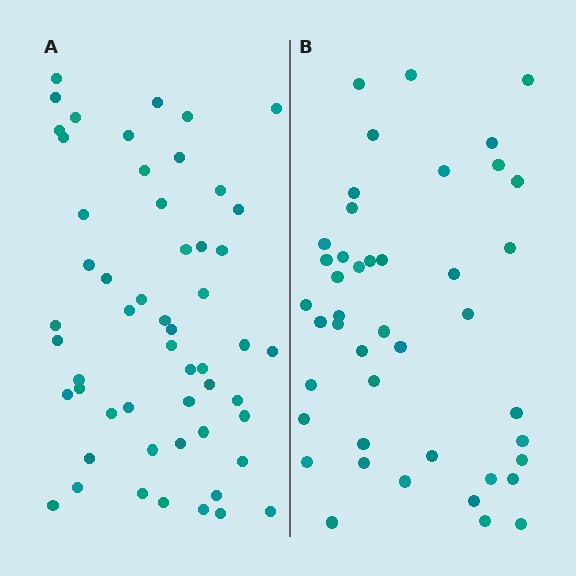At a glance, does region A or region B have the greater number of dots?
Region A (the left region) has more dots.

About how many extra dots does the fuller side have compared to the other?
Region A has roughly 10 or so more dots than region B.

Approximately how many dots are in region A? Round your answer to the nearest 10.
About 50 dots. (The exact count is 54, which rounds to 50.)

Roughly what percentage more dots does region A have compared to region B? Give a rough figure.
About 25% more.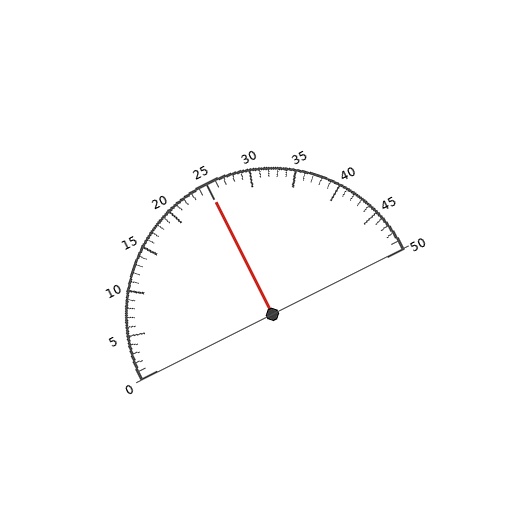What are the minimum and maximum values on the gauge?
The gauge ranges from 0 to 50.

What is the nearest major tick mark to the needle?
The nearest major tick mark is 25.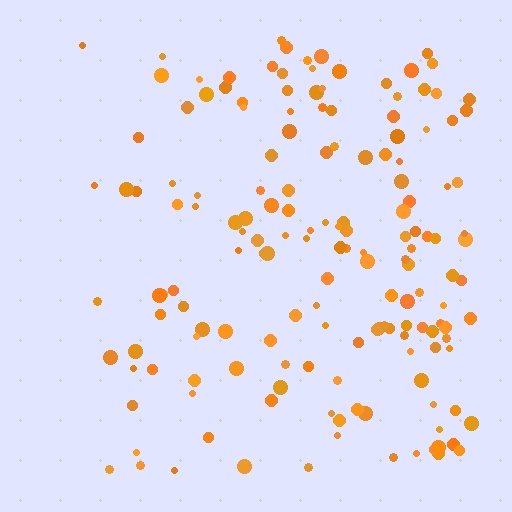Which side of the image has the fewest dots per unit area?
The left.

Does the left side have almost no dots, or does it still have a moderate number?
Still a moderate number, just noticeably fewer than the right.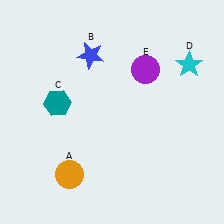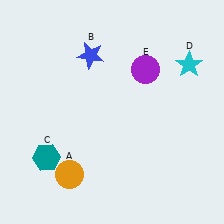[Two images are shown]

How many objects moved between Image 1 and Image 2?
1 object moved between the two images.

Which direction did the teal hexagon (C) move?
The teal hexagon (C) moved down.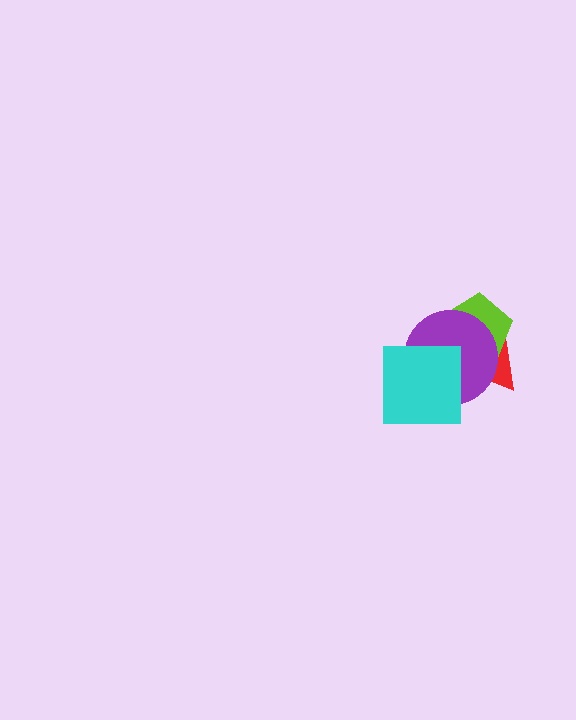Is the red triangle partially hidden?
Yes, it is partially covered by another shape.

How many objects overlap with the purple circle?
3 objects overlap with the purple circle.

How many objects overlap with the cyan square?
1 object overlaps with the cyan square.